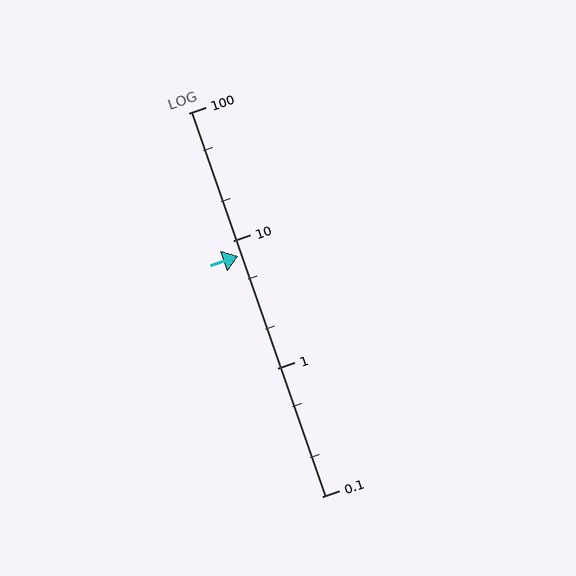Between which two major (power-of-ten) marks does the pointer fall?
The pointer is between 1 and 10.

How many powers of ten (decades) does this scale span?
The scale spans 3 decades, from 0.1 to 100.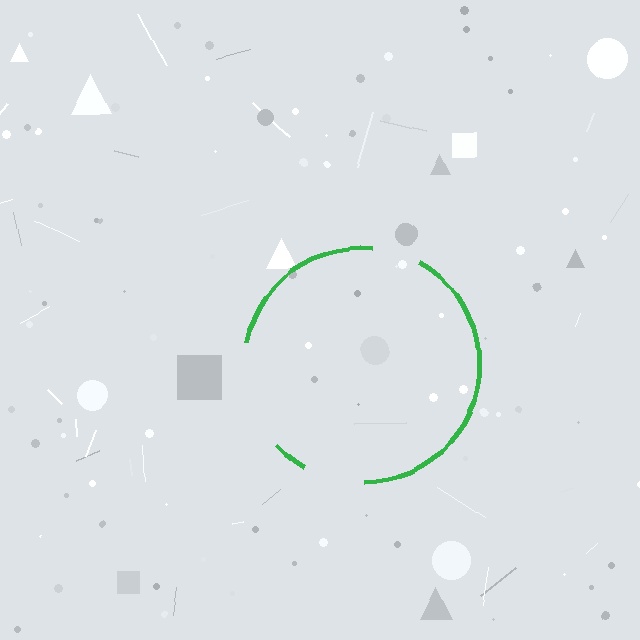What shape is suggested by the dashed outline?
The dashed outline suggests a circle.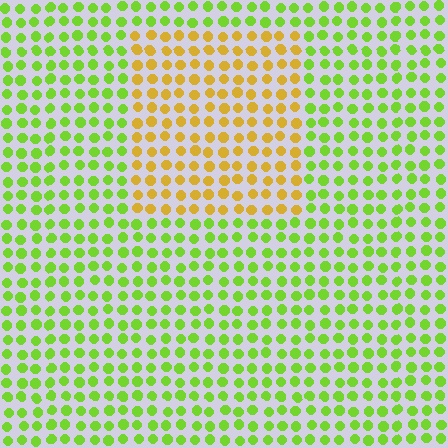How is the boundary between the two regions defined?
The boundary is defined purely by a slight shift in hue (about 51 degrees). Spacing, size, and orientation are identical on both sides.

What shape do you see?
I see a rectangle.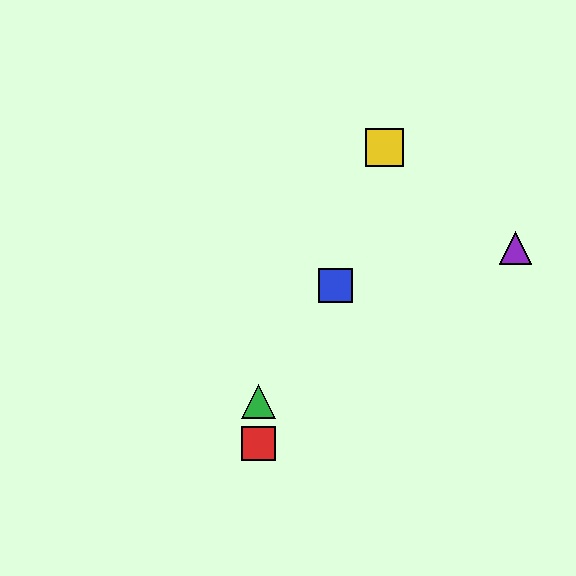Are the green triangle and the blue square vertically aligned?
No, the green triangle is at x≈258 and the blue square is at x≈336.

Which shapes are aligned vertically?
The red square, the green triangle are aligned vertically.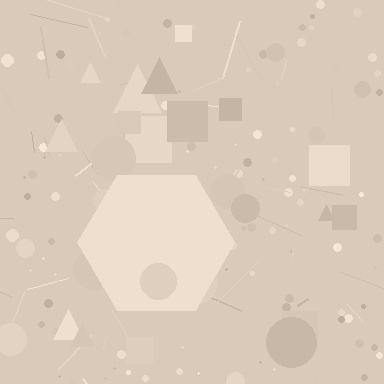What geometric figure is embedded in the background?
A hexagon is embedded in the background.